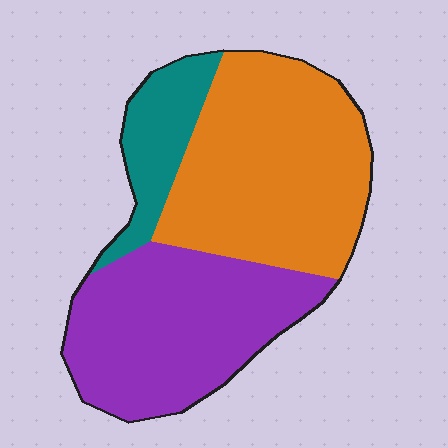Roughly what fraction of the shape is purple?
Purple takes up about two fifths (2/5) of the shape.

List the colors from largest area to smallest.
From largest to smallest: orange, purple, teal.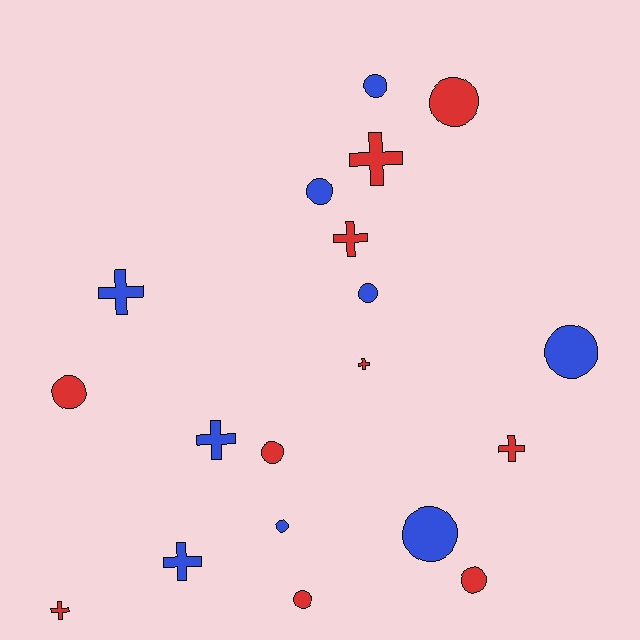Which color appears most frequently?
Red, with 10 objects.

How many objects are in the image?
There are 19 objects.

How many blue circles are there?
There are 6 blue circles.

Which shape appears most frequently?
Circle, with 11 objects.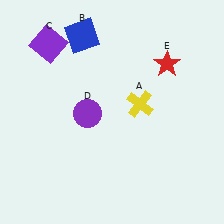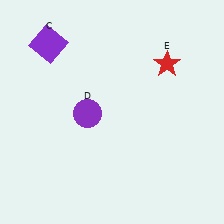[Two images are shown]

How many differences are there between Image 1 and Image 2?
There are 2 differences between the two images.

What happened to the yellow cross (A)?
The yellow cross (A) was removed in Image 2. It was in the top-right area of Image 1.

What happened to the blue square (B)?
The blue square (B) was removed in Image 2. It was in the top-left area of Image 1.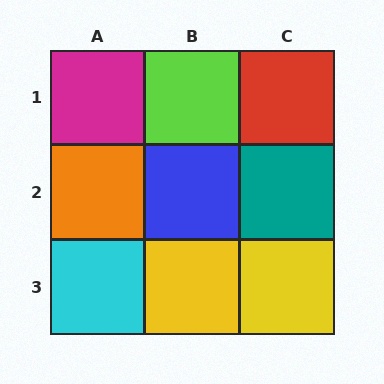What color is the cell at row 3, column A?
Cyan.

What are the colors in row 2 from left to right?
Orange, blue, teal.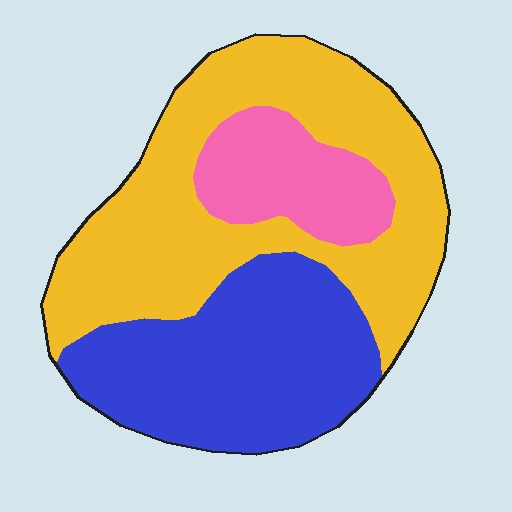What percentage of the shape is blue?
Blue takes up between a quarter and a half of the shape.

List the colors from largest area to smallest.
From largest to smallest: yellow, blue, pink.